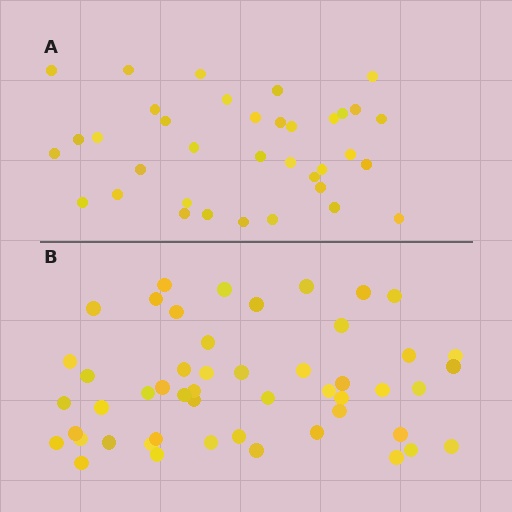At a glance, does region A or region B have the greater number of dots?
Region B (the bottom region) has more dots.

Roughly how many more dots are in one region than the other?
Region B has approximately 15 more dots than region A.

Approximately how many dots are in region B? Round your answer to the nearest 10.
About 50 dots.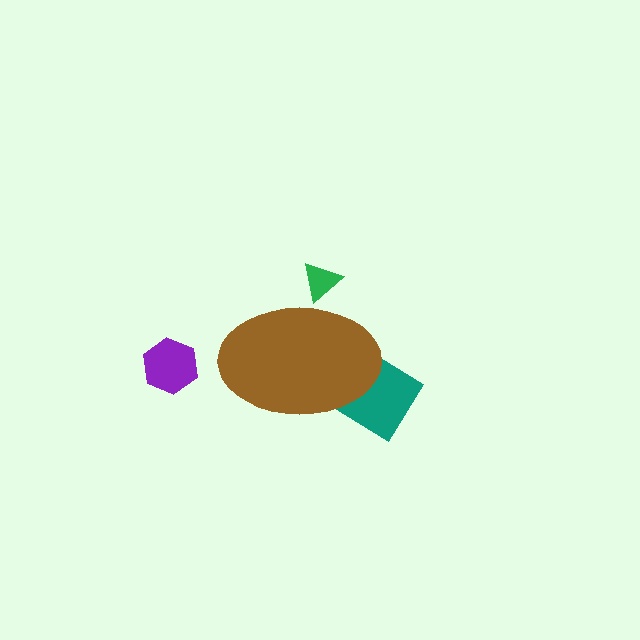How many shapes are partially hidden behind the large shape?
2 shapes are partially hidden.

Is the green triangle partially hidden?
Yes, the green triangle is partially hidden behind the brown ellipse.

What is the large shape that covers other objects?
A brown ellipse.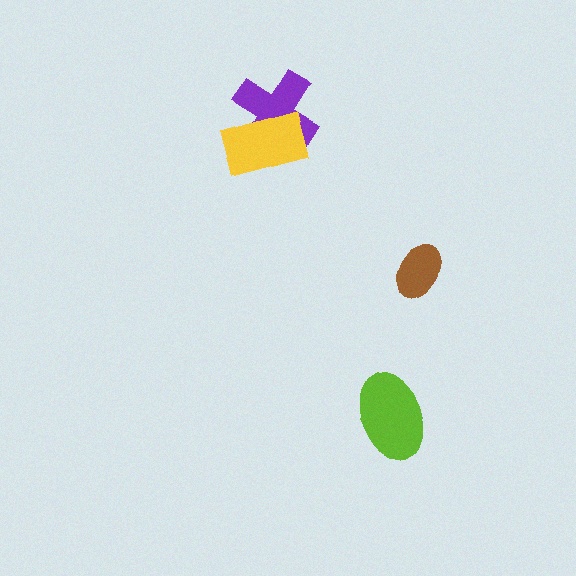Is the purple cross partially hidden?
Yes, it is partially covered by another shape.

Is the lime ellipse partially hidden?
No, no other shape covers it.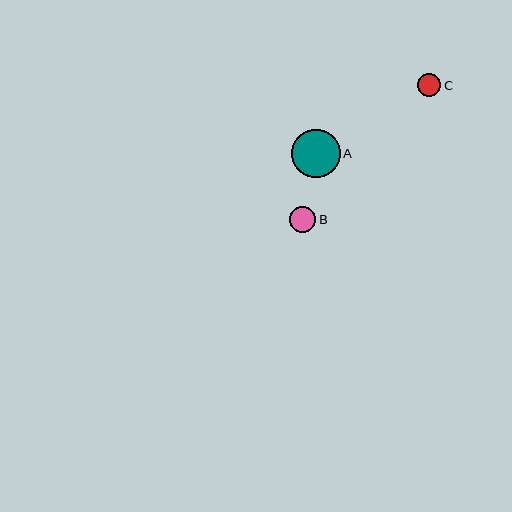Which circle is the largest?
Circle A is the largest with a size of approximately 49 pixels.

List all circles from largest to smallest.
From largest to smallest: A, B, C.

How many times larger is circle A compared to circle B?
Circle A is approximately 1.9 times the size of circle B.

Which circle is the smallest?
Circle C is the smallest with a size of approximately 23 pixels.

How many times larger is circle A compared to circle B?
Circle A is approximately 1.9 times the size of circle B.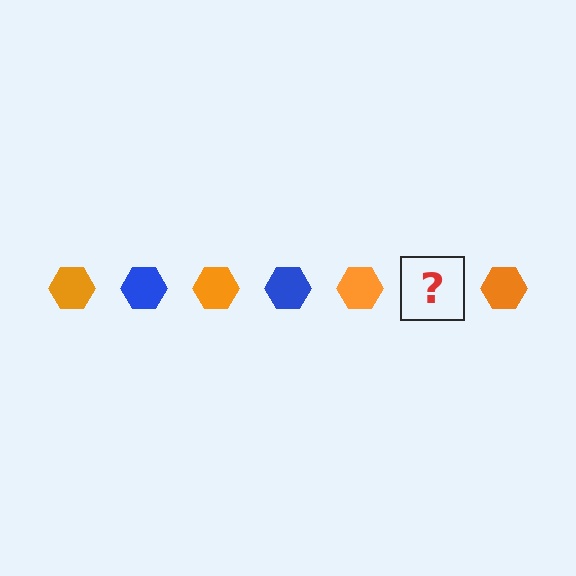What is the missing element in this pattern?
The missing element is a blue hexagon.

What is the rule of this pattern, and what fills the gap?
The rule is that the pattern cycles through orange, blue hexagons. The gap should be filled with a blue hexagon.